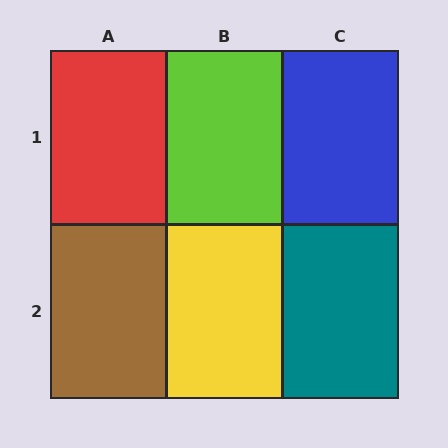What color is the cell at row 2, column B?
Yellow.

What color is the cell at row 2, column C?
Teal.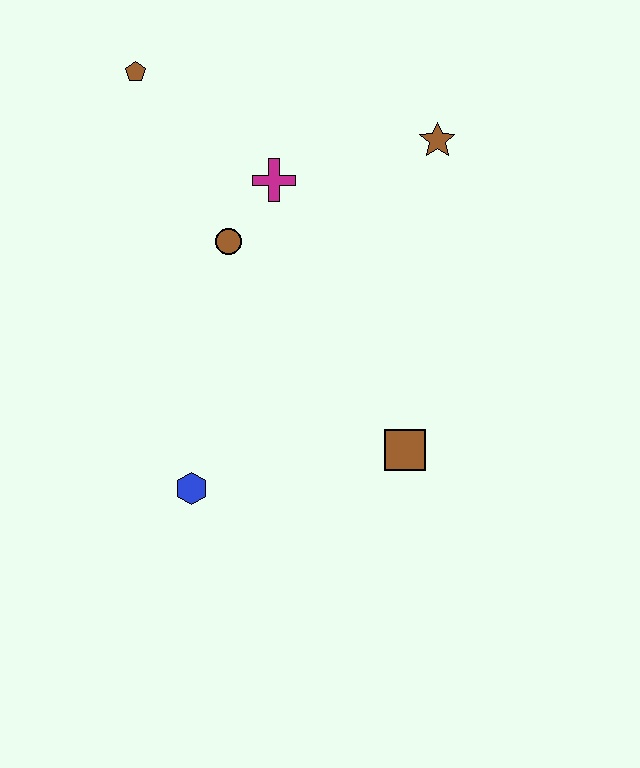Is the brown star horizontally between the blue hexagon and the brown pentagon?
No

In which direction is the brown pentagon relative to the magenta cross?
The brown pentagon is to the left of the magenta cross.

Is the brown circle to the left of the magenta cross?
Yes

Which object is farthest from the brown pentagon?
The brown square is farthest from the brown pentagon.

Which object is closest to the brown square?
The blue hexagon is closest to the brown square.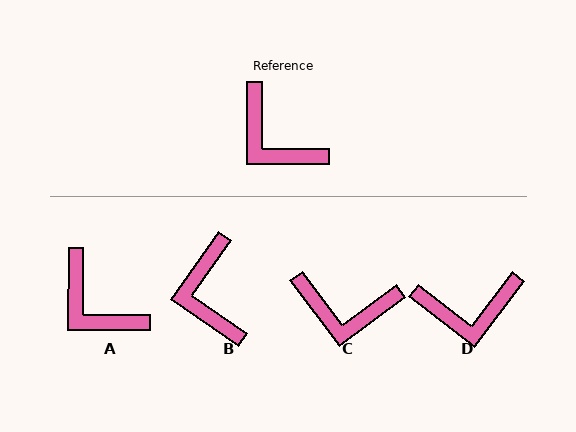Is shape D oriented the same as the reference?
No, it is off by about 53 degrees.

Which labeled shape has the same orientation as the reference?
A.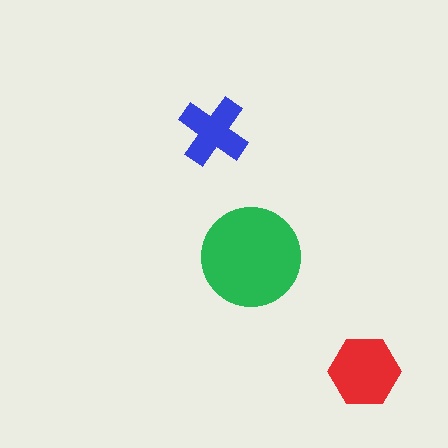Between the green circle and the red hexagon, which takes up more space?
The green circle.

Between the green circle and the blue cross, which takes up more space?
The green circle.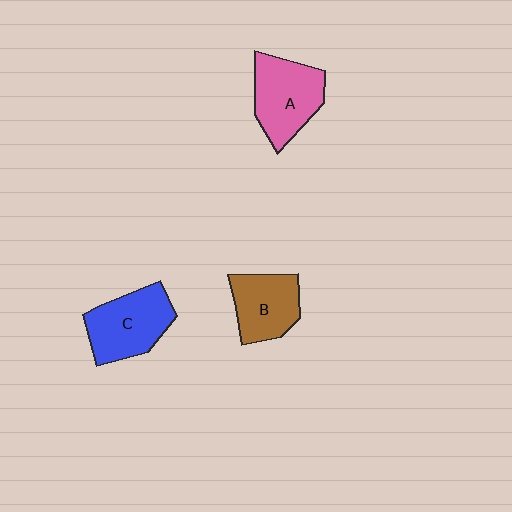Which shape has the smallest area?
Shape B (brown).